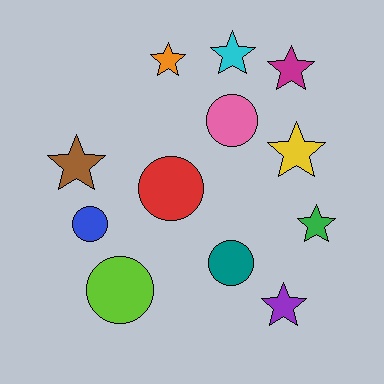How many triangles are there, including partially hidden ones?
There are no triangles.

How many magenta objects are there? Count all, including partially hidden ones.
There is 1 magenta object.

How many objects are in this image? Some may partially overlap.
There are 12 objects.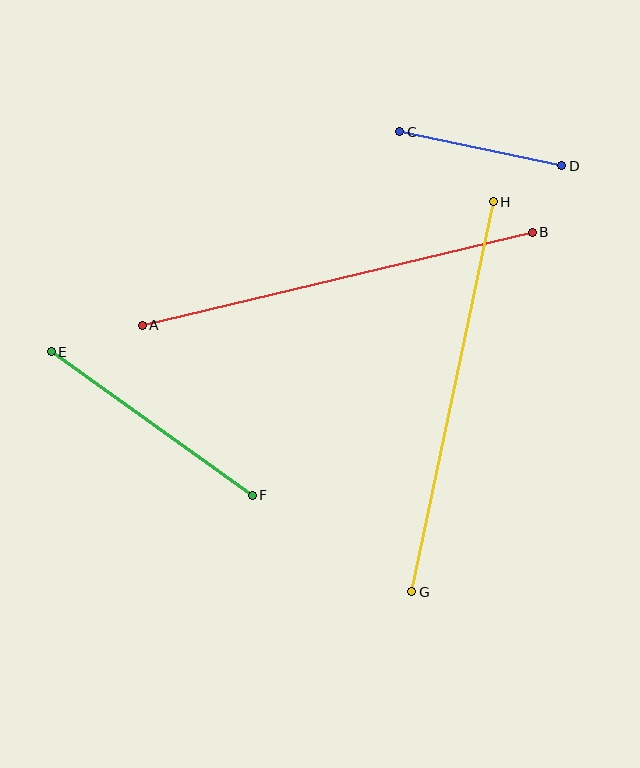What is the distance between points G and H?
The distance is approximately 398 pixels.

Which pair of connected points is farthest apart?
Points A and B are farthest apart.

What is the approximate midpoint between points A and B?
The midpoint is at approximately (337, 279) pixels.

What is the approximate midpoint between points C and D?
The midpoint is at approximately (481, 149) pixels.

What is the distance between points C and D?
The distance is approximately 166 pixels.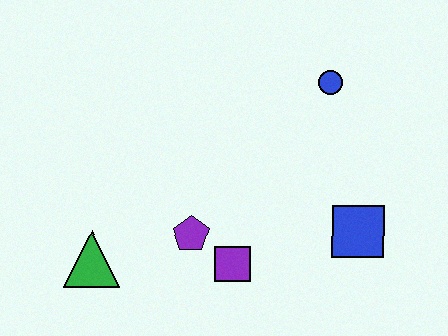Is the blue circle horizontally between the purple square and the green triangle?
No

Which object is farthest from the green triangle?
The blue circle is farthest from the green triangle.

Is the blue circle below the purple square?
No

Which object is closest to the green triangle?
The purple pentagon is closest to the green triangle.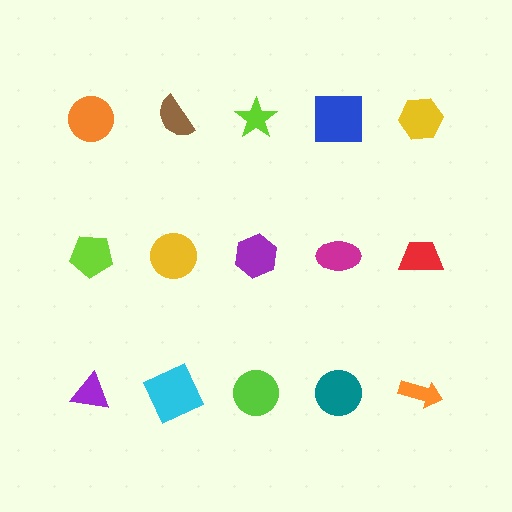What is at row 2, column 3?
A purple hexagon.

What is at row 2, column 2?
A yellow circle.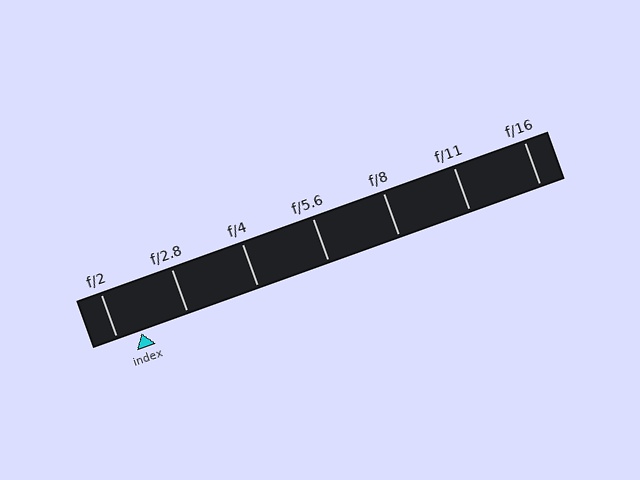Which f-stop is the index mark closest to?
The index mark is closest to f/2.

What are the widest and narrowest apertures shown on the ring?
The widest aperture shown is f/2 and the narrowest is f/16.